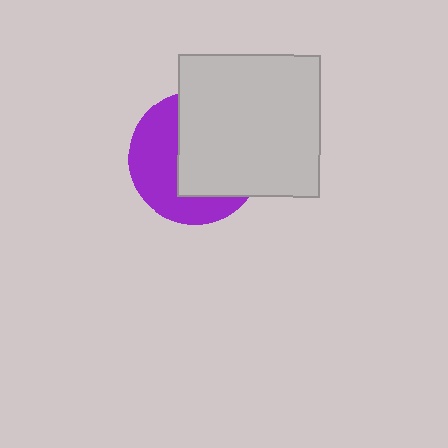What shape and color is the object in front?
The object in front is a light gray square.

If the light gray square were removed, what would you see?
You would see the complete purple circle.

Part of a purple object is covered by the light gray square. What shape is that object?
It is a circle.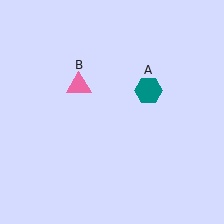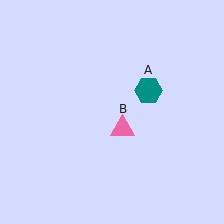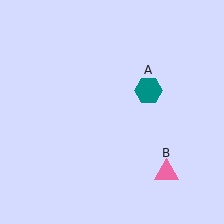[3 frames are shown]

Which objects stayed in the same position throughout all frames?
Teal hexagon (object A) remained stationary.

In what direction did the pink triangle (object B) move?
The pink triangle (object B) moved down and to the right.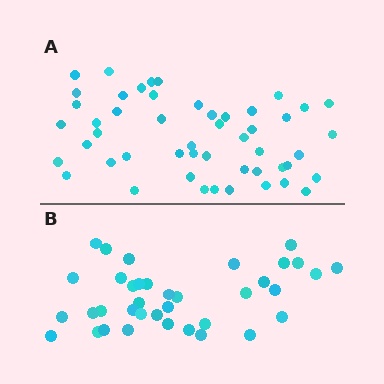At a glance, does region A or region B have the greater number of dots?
Region A (the top region) has more dots.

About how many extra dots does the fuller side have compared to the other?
Region A has approximately 15 more dots than region B.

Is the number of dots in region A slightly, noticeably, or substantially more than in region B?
Region A has noticeably more, but not dramatically so. The ratio is roughly 1.4 to 1.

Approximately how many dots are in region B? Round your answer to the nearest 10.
About 40 dots. (The exact count is 37, which rounds to 40.)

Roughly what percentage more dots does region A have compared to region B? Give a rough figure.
About 35% more.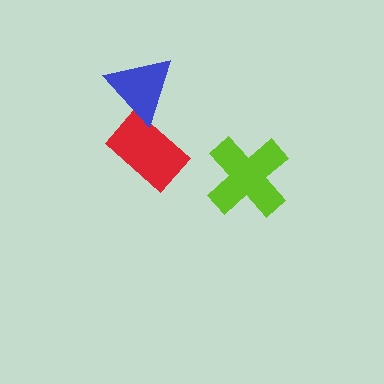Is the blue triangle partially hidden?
No, no other shape covers it.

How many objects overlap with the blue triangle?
1 object overlaps with the blue triangle.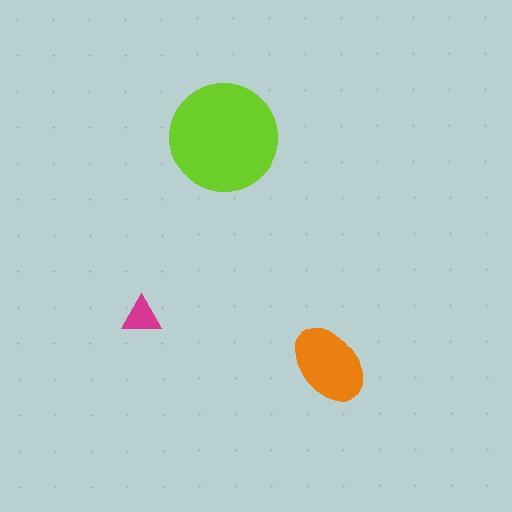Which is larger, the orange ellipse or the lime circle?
The lime circle.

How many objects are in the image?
There are 3 objects in the image.